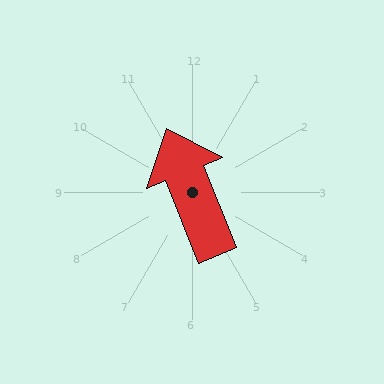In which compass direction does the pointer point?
North.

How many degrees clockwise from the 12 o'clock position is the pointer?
Approximately 338 degrees.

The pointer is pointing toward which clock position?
Roughly 11 o'clock.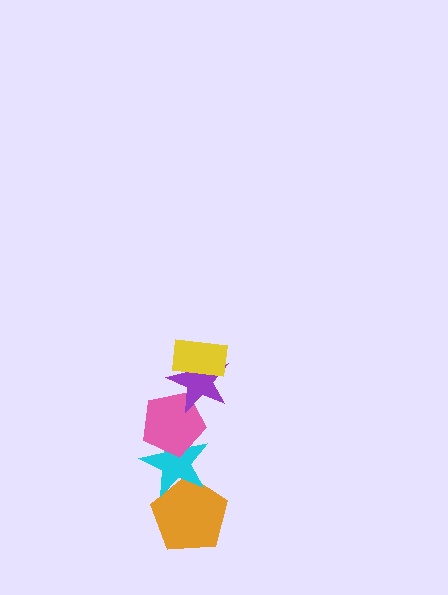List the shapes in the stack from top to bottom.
From top to bottom: the yellow rectangle, the purple star, the pink pentagon, the cyan star, the orange pentagon.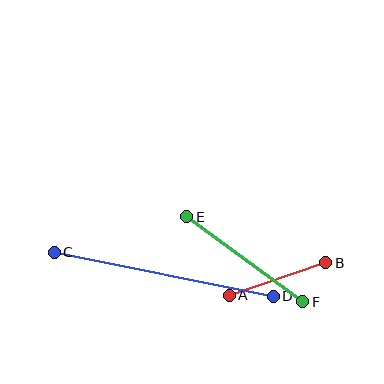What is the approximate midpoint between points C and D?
The midpoint is at approximately (164, 274) pixels.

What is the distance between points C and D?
The distance is approximately 223 pixels.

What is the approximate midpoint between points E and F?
The midpoint is at approximately (245, 259) pixels.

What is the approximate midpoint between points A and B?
The midpoint is at approximately (277, 279) pixels.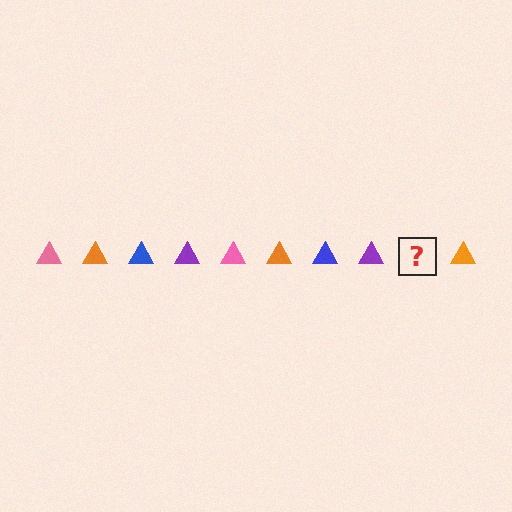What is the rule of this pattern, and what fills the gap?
The rule is that the pattern cycles through pink, orange, blue, purple triangles. The gap should be filled with a pink triangle.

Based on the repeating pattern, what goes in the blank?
The blank should be a pink triangle.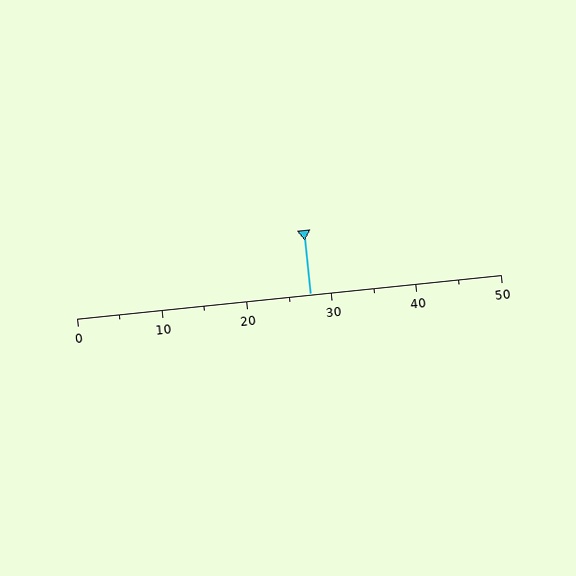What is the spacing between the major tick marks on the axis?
The major ticks are spaced 10 apart.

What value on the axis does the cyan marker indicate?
The marker indicates approximately 27.5.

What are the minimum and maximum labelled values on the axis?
The axis runs from 0 to 50.